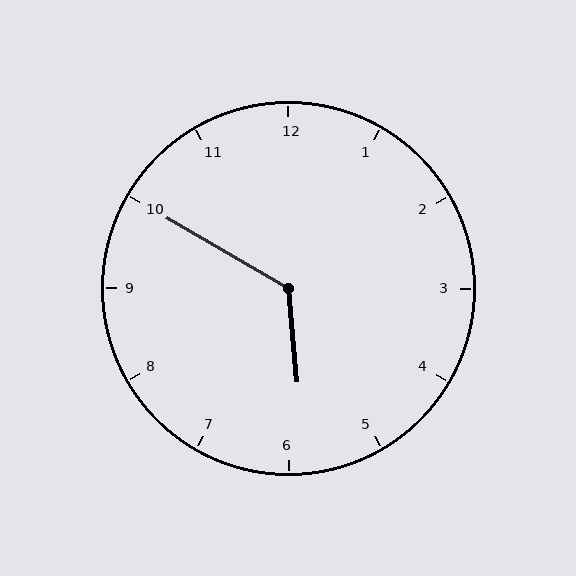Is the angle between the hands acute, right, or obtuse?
It is obtuse.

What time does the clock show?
5:50.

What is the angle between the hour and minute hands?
Approximately 125 degrees.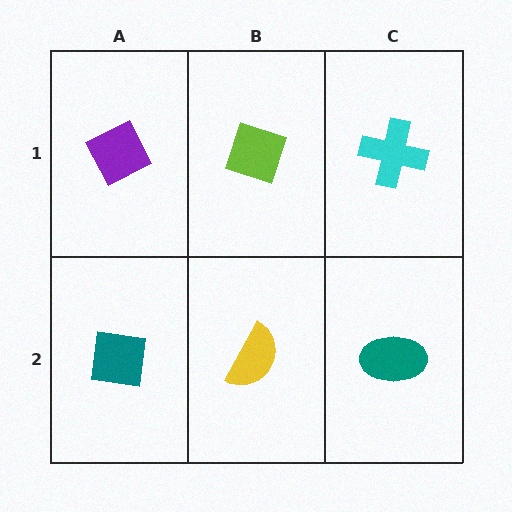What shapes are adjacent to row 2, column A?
A purple diamond (row 1, column A), a yellow semicircle (row 2, column B).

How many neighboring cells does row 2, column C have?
2.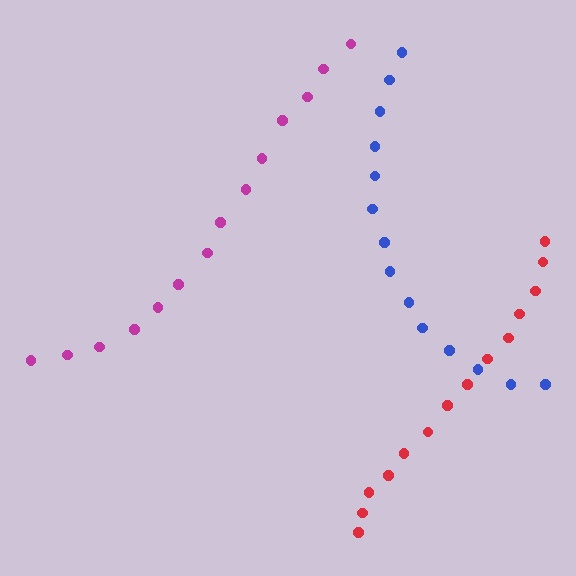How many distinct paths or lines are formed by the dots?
There are 3 distinct paths.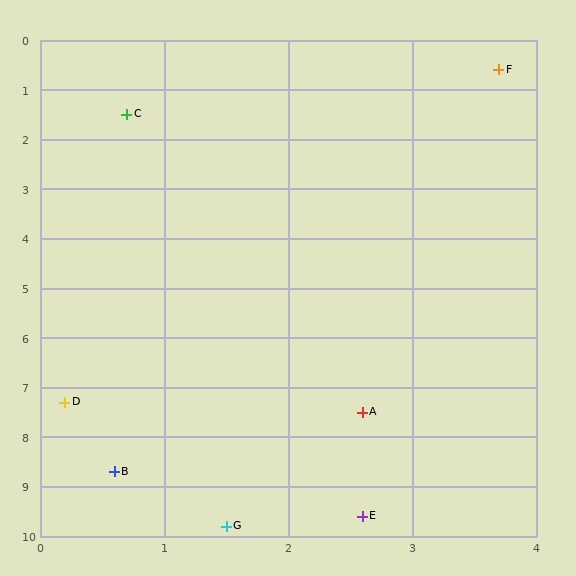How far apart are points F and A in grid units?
Points F and A are about 7.0 grid units apart.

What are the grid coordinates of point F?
Point F is at approximately (3.7, 0.6).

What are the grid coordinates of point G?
Point G is at approximately (1.5, 9.8).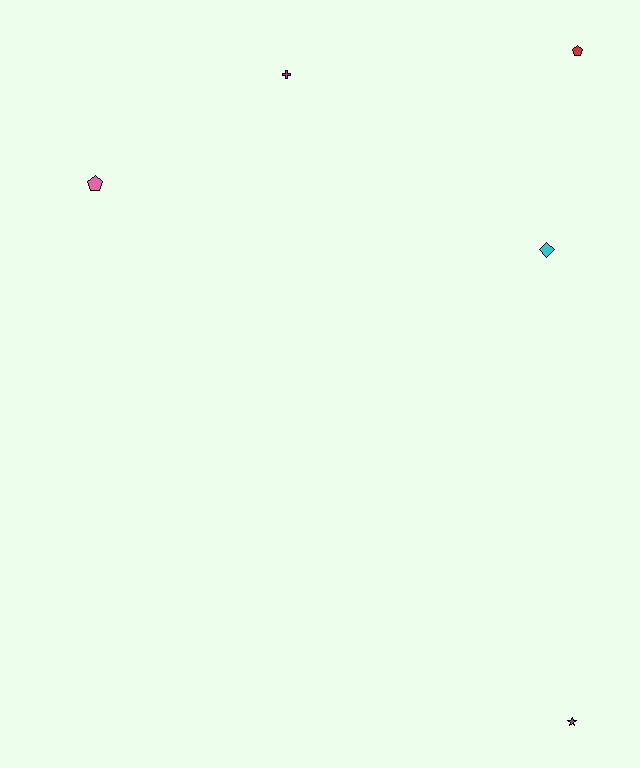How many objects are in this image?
There are 5 objects.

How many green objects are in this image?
There are no green objects.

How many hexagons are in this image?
There are no hexagons.